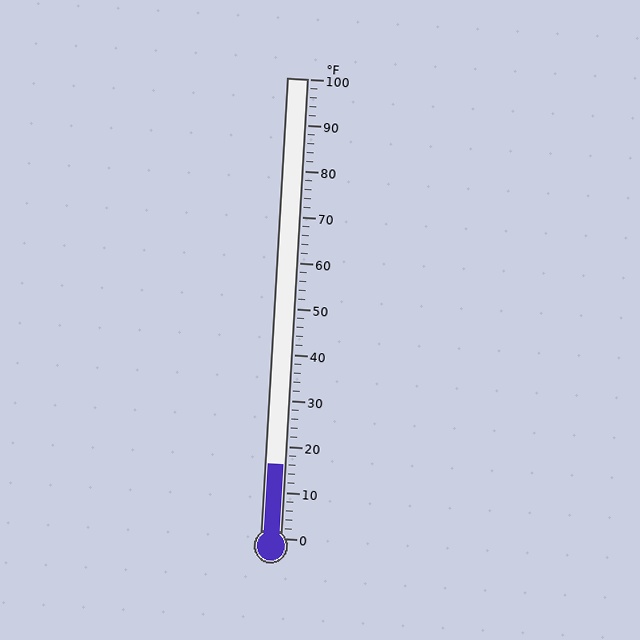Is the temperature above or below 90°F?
The temperature is below 90°F.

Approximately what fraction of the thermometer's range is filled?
The thermometer is filled to approximately 15% of its range.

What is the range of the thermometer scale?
The thermometer scale ranges from 0°F to 100°F.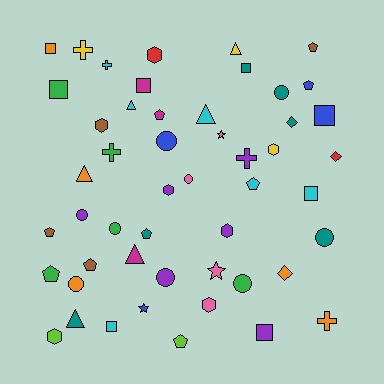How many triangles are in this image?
There are 6 triangles.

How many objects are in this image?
There are 50 objects.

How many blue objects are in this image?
There are 4 blue objects.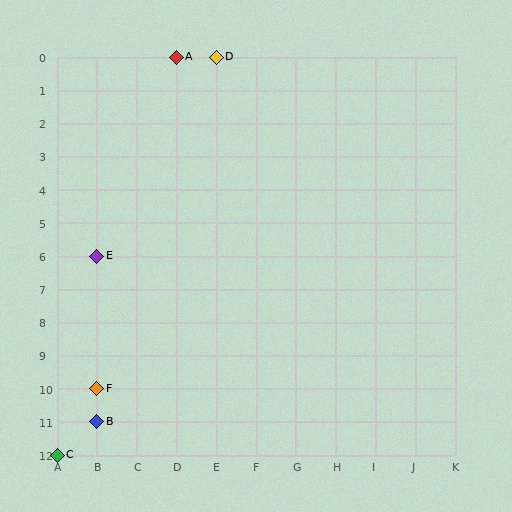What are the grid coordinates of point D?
Point D is at grid coordinates (E, 0).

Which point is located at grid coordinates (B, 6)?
Point E is at (B, 6).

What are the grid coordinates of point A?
Point A is at grid coordinates (D, 0).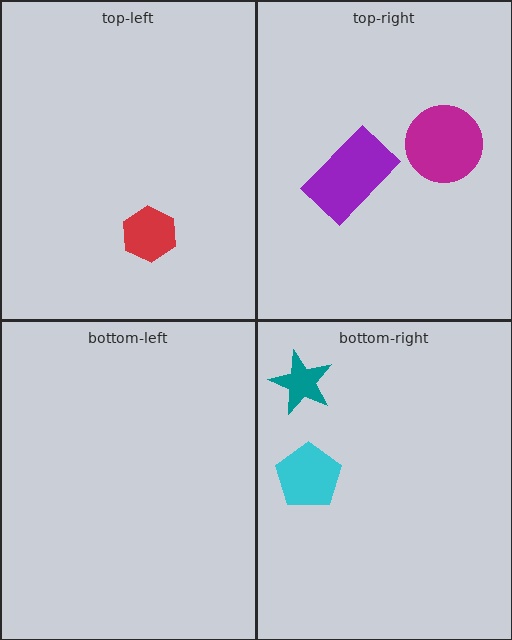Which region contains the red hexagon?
The top-left region.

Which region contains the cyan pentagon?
The bottom-right region.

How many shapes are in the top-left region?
1.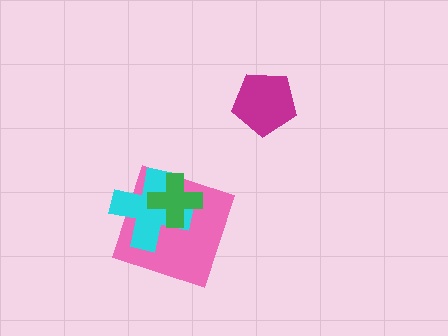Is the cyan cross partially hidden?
Yes, it is partially covered by another shape.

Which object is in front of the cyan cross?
The green cross is in front of the cyan cross.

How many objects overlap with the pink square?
2 objects overlap with the pink square.